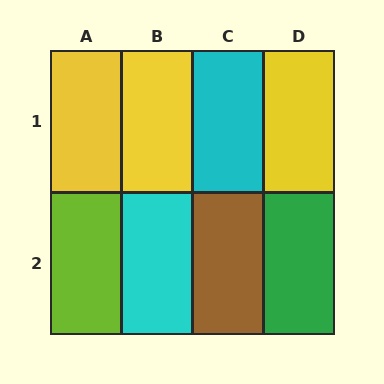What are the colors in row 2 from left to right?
Lime, cyan, brown, green.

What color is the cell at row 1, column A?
Yellow.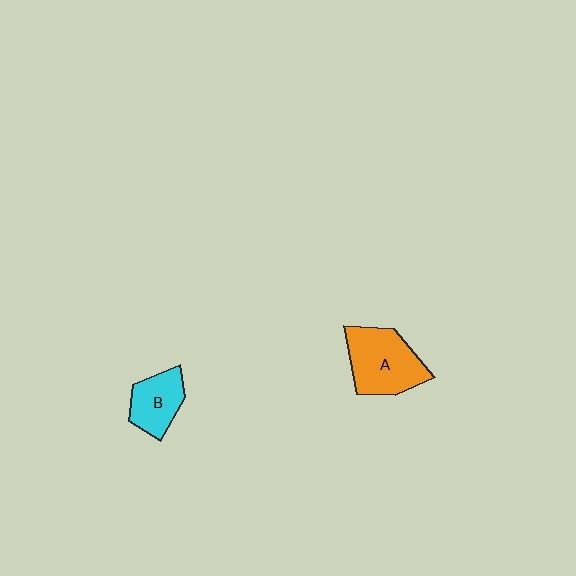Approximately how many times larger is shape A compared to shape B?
Approximately 1.6 times.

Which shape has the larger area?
Shape A (orange).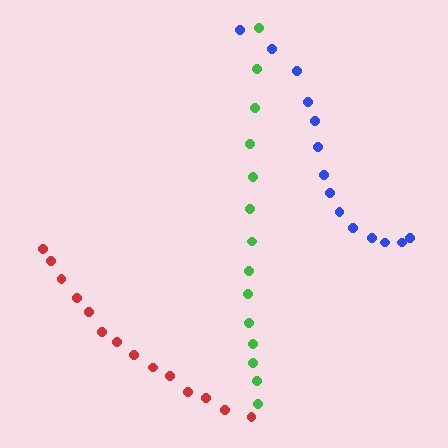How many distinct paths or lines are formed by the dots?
There are 3 distinct paths.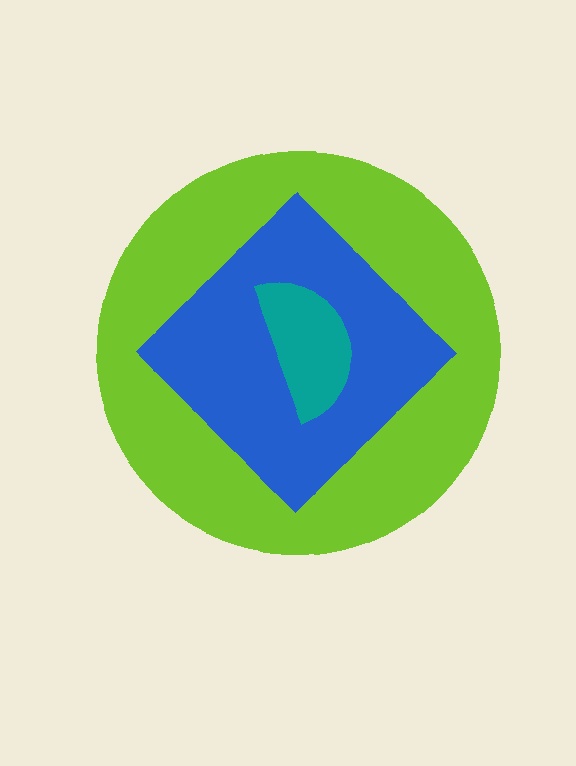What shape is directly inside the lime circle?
The blue diamond.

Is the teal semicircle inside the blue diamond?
Yes.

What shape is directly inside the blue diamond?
The teal semicircle.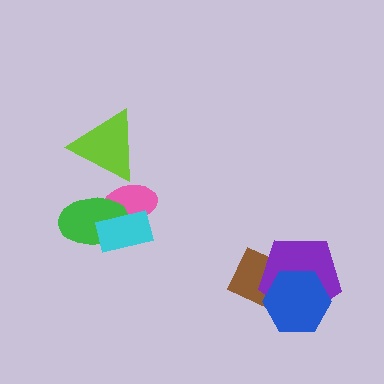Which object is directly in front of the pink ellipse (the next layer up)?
The green ellipse is directly in front of the pink ellipse.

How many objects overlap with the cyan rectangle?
2 objects overlap with the cyan rectangle.